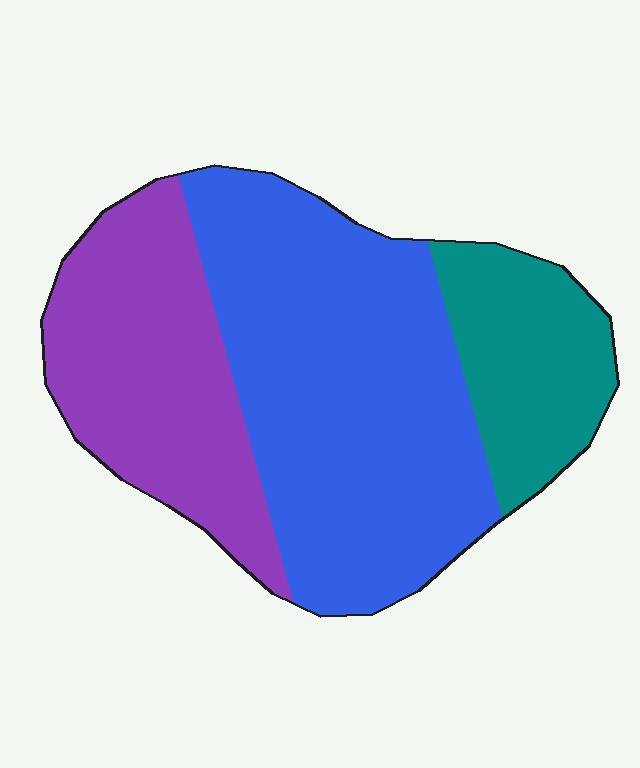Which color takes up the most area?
Blue, at roughly 50%.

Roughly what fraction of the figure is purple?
Purple takes up between a sixth and a third of the figure.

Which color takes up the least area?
Teal, at roughly 20%.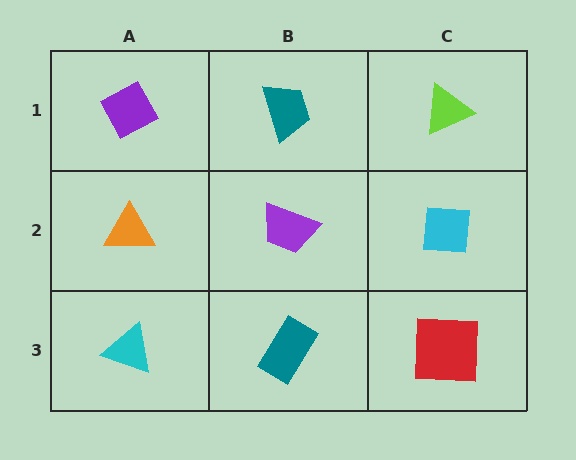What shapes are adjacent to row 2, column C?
A lime triangle (row 1, column C), a red square (row 3, column C), a purple trapezoid (row 2, column B).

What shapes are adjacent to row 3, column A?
An orange triangle (row 2, column A), a teal rectangle (row 3, column B).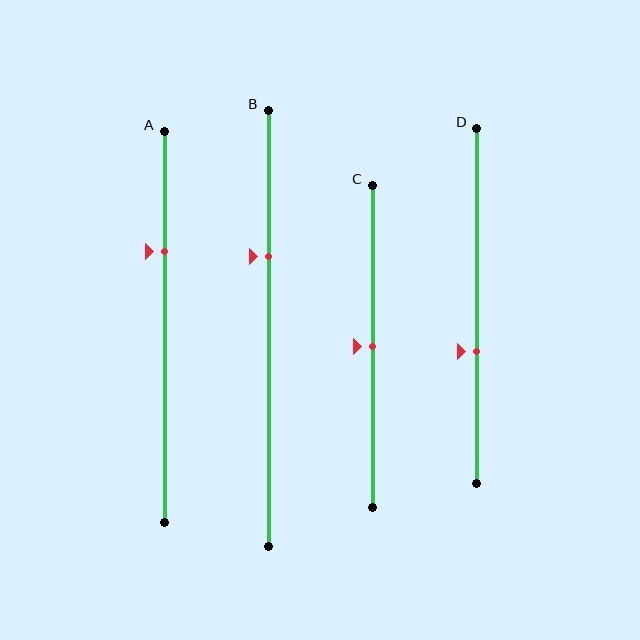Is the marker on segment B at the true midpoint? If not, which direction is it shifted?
No, the marker on segment B is shifted upward by about 17% of the segment length.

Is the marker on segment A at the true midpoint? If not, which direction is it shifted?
No, the marker on segment A is shifted upward by about 19% of the segment length.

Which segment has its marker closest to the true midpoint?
Segment C has its marker closest to the true midpoint.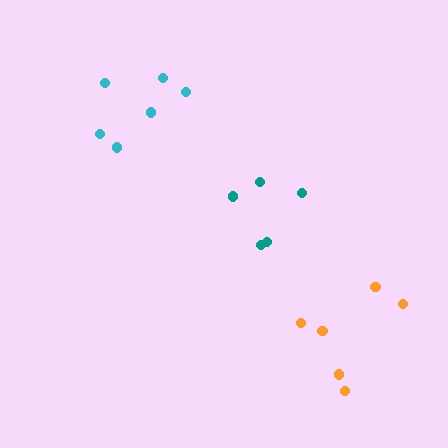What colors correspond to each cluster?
The clusters are colored: teal, cyan, orange.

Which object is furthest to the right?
The orange cluster is rightmost.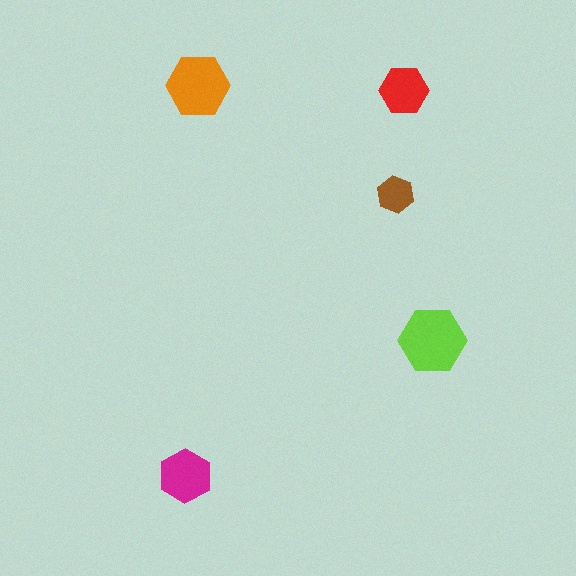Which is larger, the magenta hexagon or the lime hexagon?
The lime one.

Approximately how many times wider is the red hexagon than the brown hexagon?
About 1.5 times wider.